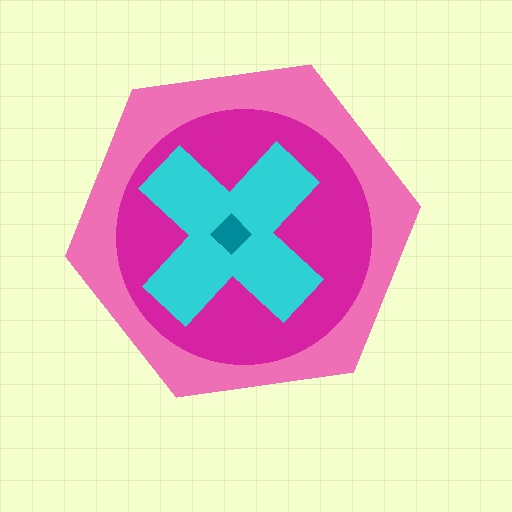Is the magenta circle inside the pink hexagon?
Yes.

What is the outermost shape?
The pink hexagon.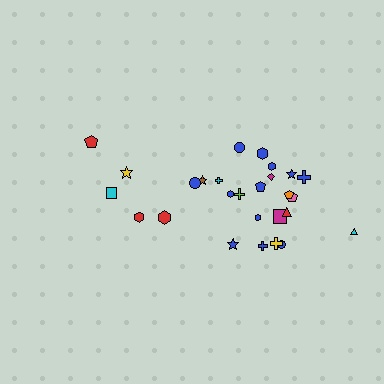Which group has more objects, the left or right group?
The right group.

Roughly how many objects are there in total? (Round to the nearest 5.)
Roughly 25 objects in total.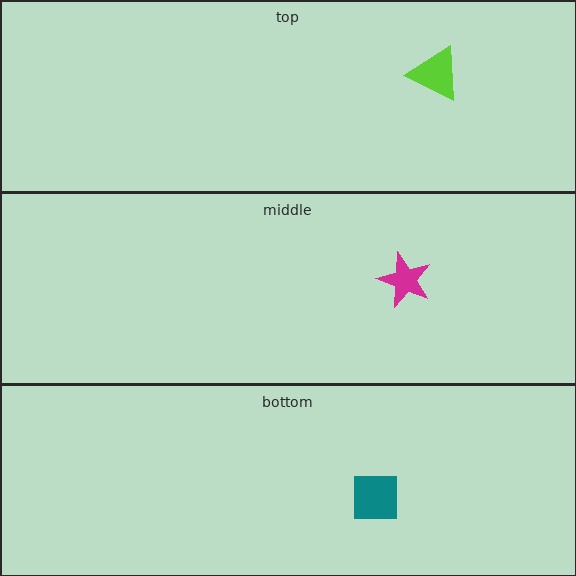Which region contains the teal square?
The bottom region.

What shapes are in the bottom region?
The teal square.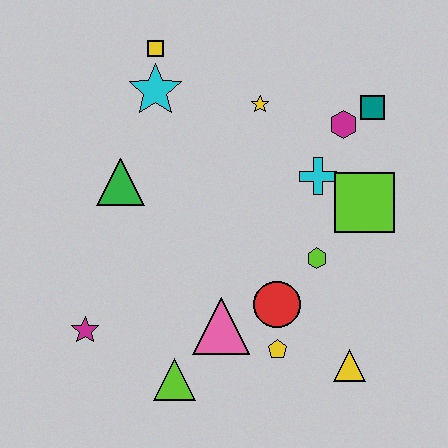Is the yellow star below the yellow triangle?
No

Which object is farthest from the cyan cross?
The magenta star is farthest from the cyan cross.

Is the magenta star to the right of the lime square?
No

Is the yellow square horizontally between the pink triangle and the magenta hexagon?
No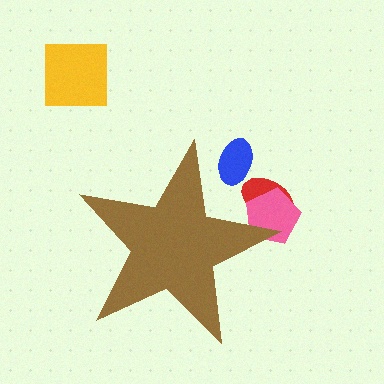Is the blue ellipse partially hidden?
Yes, the blue ellipse is partially hidden behind the brown star.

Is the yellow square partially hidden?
No, the yellow square is fully visible.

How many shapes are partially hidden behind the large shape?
3 shapes are partially hidden.